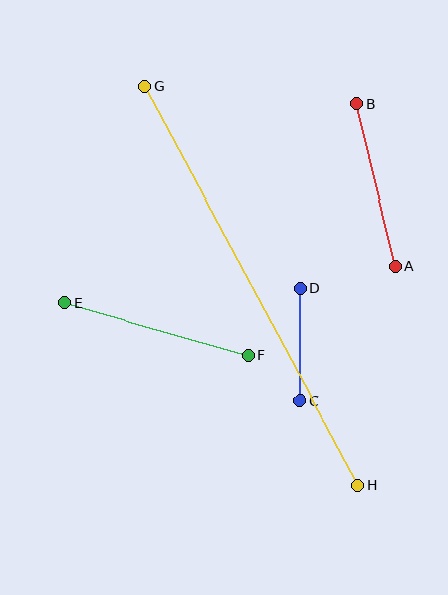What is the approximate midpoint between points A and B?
The midpoint is at approximately (376, 185) pixels.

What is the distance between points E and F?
The distance is approximately 191 pixels.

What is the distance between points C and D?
The distance is approximately 112 pixels.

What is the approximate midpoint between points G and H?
The midpoint is at approximately (251, 285) pixels.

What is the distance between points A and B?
The distance is approximately 167 pixels.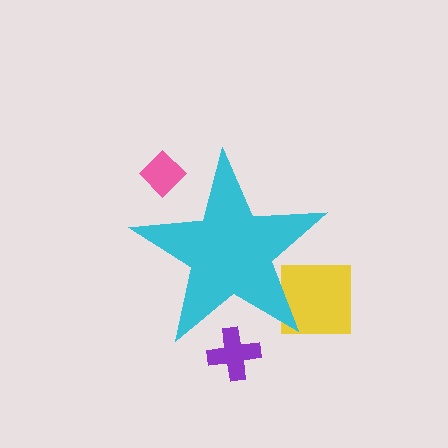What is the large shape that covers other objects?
A cyan star.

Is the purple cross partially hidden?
Yes, the purple cross is partially hidden behind the cyan star.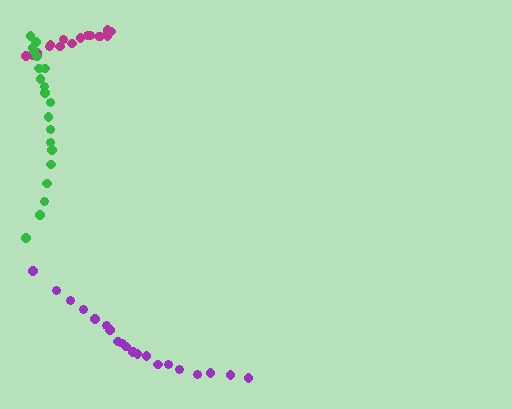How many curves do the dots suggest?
There are 3 distinct paths.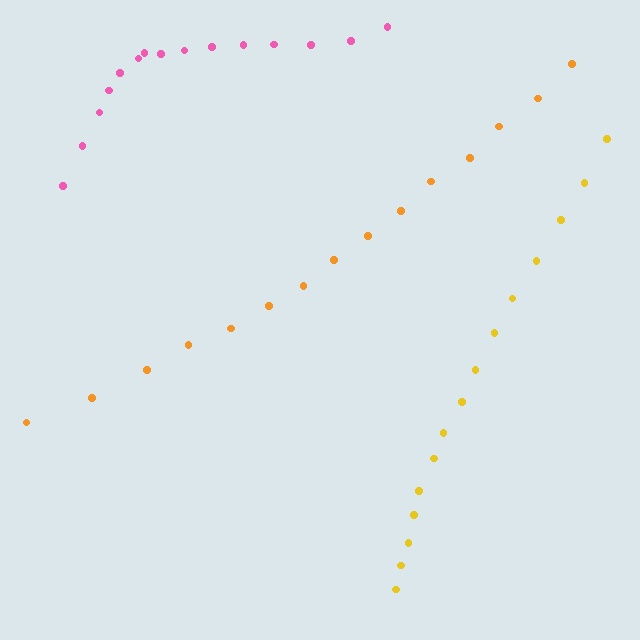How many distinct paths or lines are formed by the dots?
There are 3 distinct paths.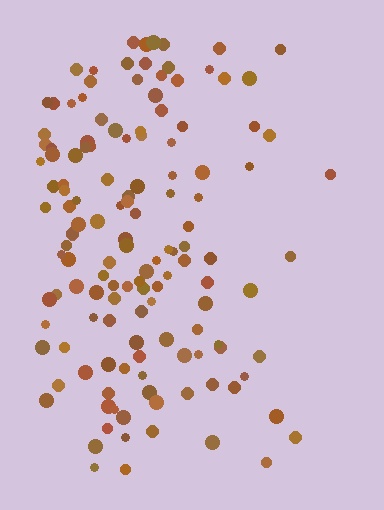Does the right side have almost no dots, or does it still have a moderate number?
Still a moderate number, just noticeably fewer than the left.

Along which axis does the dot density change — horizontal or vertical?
Horizontal.